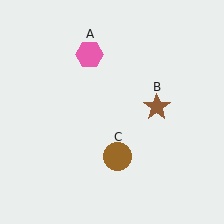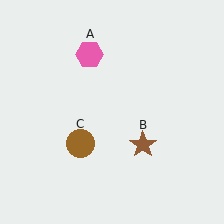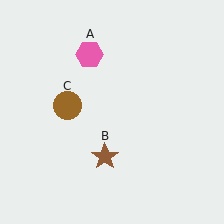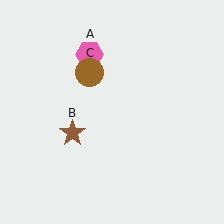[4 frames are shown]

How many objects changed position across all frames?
2 objects changed position: brown star (object B), brown circle (object C).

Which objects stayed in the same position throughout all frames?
Pink hexagon (object A) remained stationary.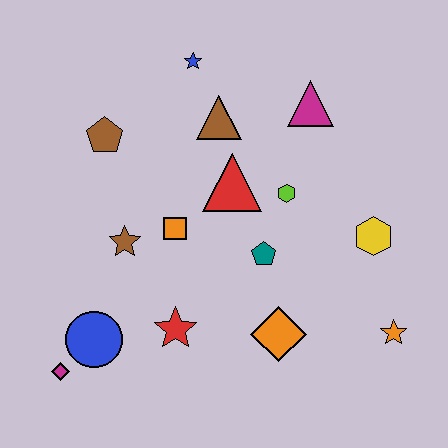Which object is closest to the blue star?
The brown triangle is closest to the blue star.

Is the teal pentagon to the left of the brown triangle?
No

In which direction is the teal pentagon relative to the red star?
The teal pentagon is to the right of the red star.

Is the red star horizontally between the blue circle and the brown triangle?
Yes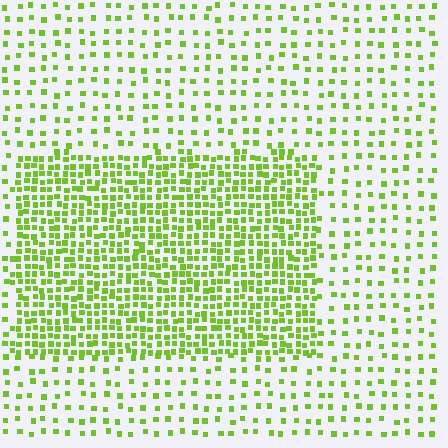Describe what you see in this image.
The image contains small lime elements arranged at two different densities. A rectangle-shaped region is visible where the elements are more densely packed than the surrounding area.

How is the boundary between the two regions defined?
The boundary is defined by a change in element density (approximately 2.6x ratio). All elements are the same color, size, and shape.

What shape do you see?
I see a rectangle.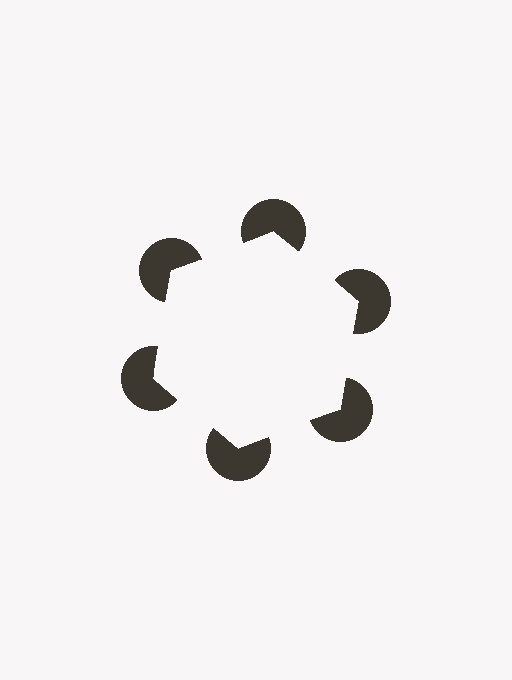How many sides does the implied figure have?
6 sides.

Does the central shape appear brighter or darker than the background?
It typically appears slightly brighter than the background, even though no actual brightness change is drawn.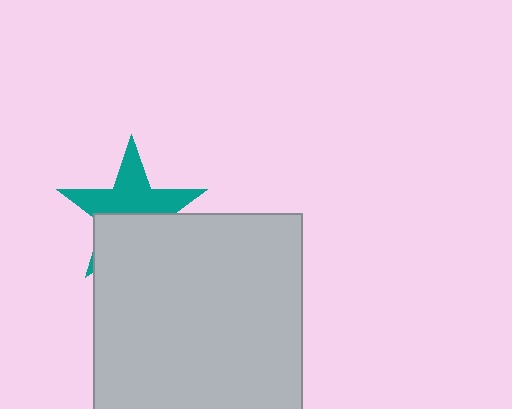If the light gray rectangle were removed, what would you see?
You would see the complete teal star.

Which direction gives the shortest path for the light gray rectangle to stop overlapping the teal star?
Moving down gives the shortest separation.